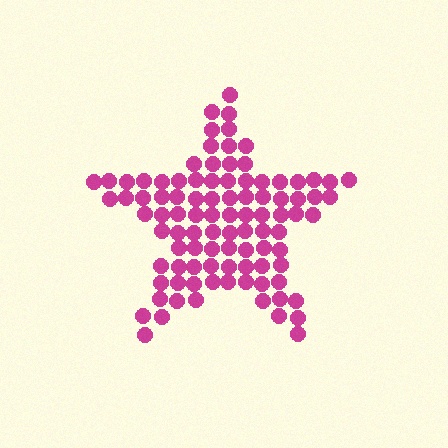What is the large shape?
The large shape is a star.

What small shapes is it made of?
It is made of small circles.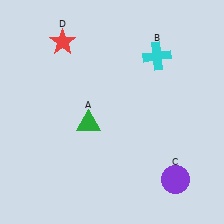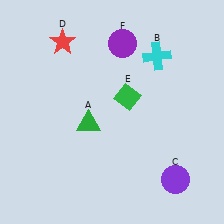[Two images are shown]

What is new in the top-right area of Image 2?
A purple circle (F) was added in the top-right area of Image 2.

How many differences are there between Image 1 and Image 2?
There are 2 differences between the two images.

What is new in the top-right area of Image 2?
A green diamond (E) was added in the top-right area of Image 2.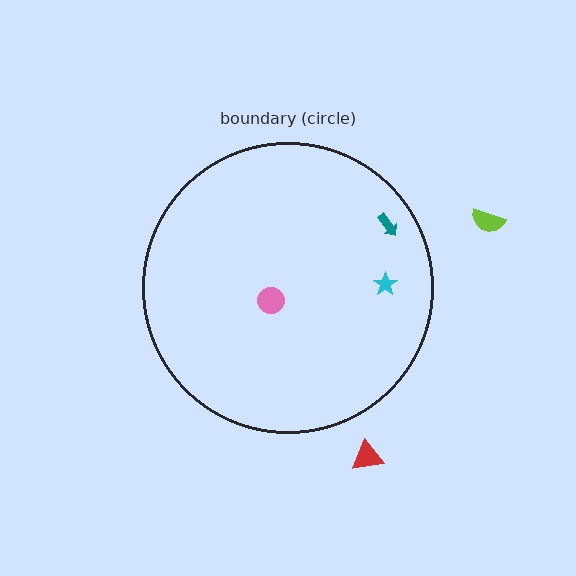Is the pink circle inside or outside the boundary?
Inside.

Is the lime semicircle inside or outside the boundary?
Outside.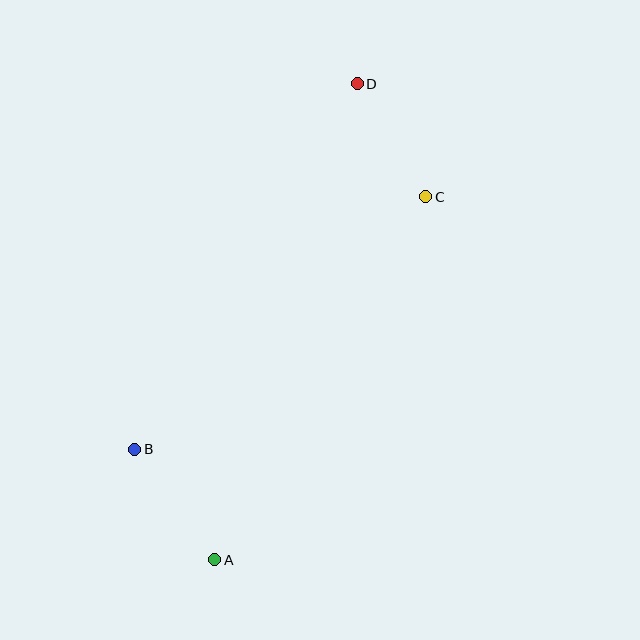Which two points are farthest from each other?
Points A and D are farthest from each other.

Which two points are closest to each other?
Points C and D are closest to each other.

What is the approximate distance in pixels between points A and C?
The distance between A and C is approximately 420 pixels.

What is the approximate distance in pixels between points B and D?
The distance between B and D is approximately 428 pixels.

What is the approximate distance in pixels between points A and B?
The distance between A and B is approximately 136 pixels.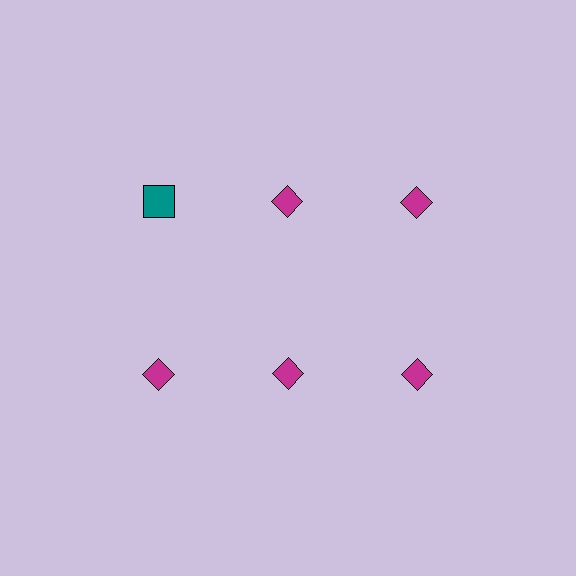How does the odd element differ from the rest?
It differs in both color (teal instead of magenta) and shape (square instead of diamond).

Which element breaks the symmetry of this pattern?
The teal square in the top row, leftmost column breaks the symmetry. All other shapes are magenta diamonds.